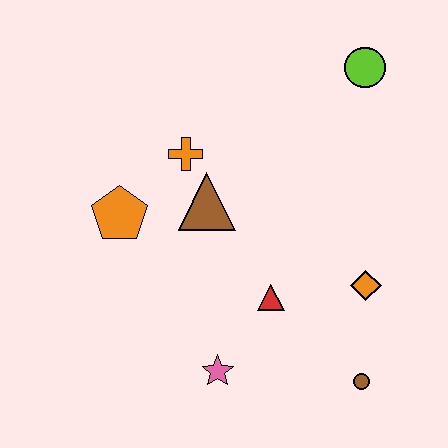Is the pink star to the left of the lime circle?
Yes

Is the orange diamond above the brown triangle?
No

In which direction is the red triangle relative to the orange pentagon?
The red triangle is to the right of the orange pentagon.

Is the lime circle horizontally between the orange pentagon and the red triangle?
No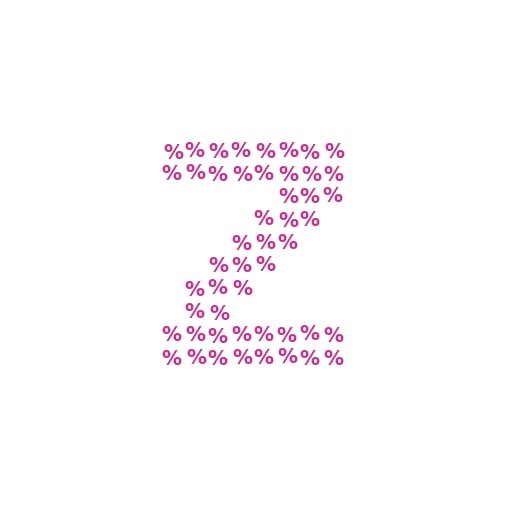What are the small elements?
The small elements are percent signs.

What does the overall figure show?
The overall figure shows the letter Z.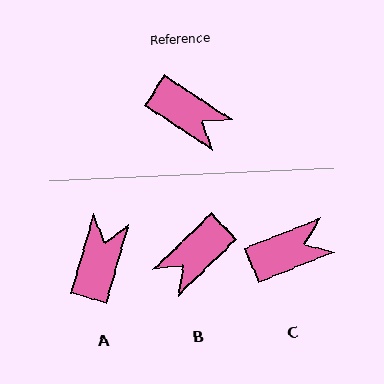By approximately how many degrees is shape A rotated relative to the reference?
Approximately 107 degrees counter-clockwise.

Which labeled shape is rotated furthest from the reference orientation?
A, about 107 degrees away.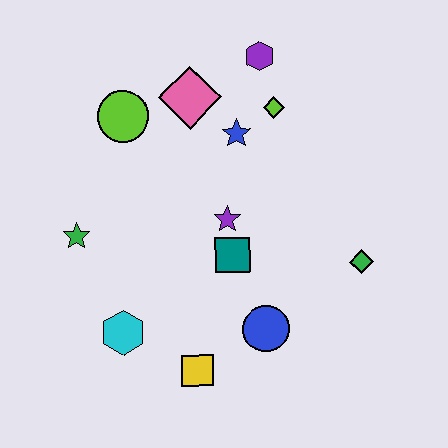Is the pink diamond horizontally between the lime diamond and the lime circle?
Yes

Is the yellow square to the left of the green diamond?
Yes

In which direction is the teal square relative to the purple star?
The teal square is below the purple star.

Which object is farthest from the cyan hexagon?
The purple hexagon is farthest from the cyan hexagon.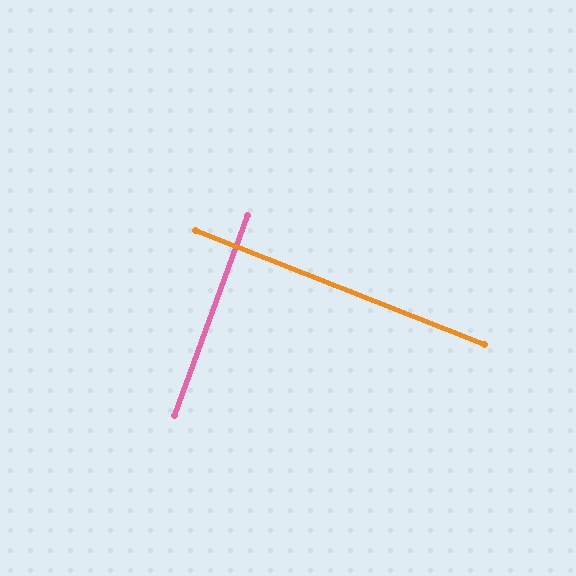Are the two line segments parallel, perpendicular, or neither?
Perpendicular — they meet at approximately 89°.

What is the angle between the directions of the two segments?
Approximately 89 degrees.